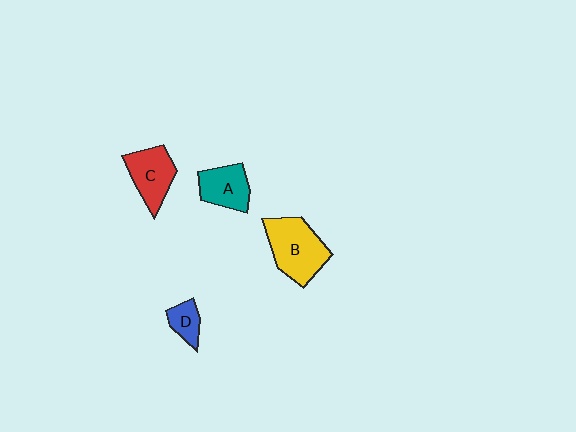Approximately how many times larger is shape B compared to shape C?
Approximately 1.4 times.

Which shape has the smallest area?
Shape D (blue).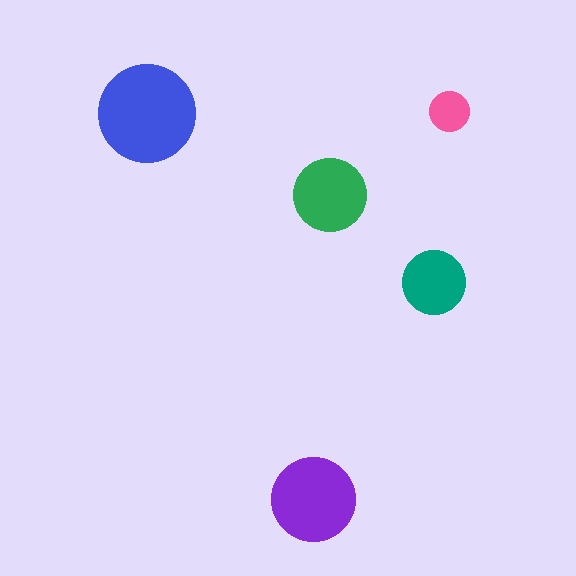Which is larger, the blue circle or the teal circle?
The blue one.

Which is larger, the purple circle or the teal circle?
The purple one.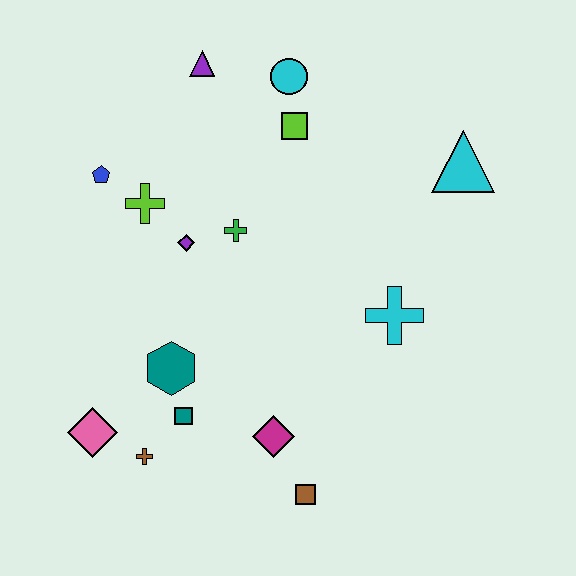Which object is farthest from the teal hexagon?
The cyan triangle is farthest from the teal hexagon.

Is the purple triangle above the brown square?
Yes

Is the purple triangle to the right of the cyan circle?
No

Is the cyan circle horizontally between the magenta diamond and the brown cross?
No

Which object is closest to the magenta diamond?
The brown square is closest to the magenta diamond.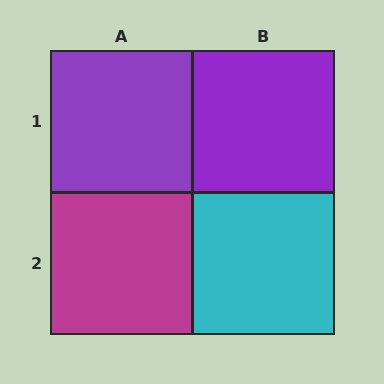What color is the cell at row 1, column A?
Purple.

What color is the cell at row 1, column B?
Purple.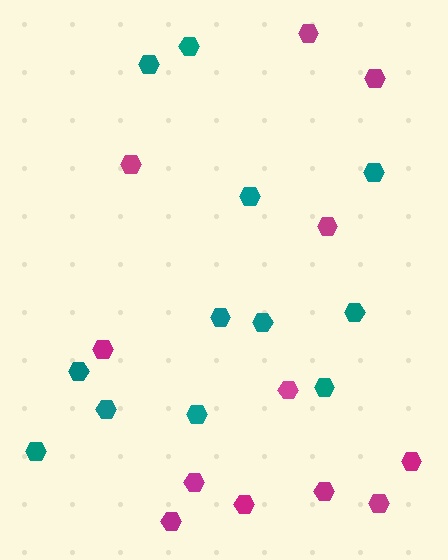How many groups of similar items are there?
There are 2 groups: one group of teal hexagons (12) and one group of magenta hexagons (12).